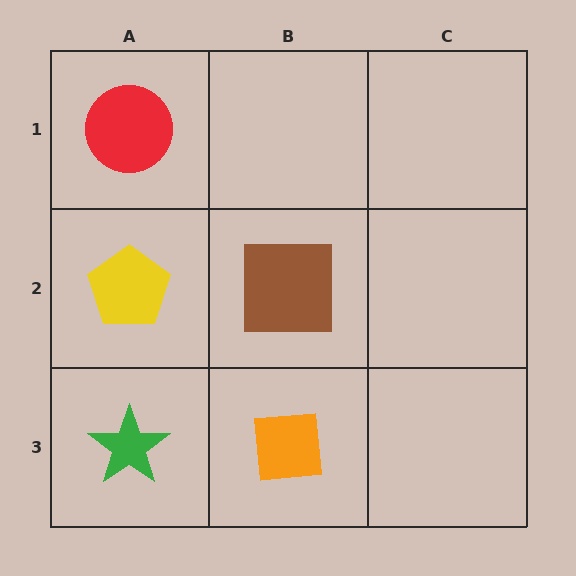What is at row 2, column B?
A brown square.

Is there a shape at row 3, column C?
No, that cell is empty.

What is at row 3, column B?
An orange square.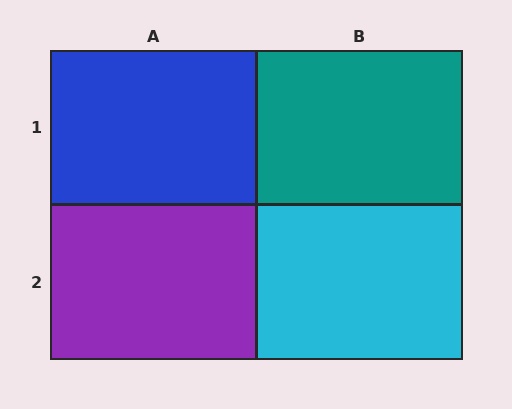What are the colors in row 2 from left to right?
Purple, cyan.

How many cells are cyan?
1 cell is cyan.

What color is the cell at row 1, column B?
Teal.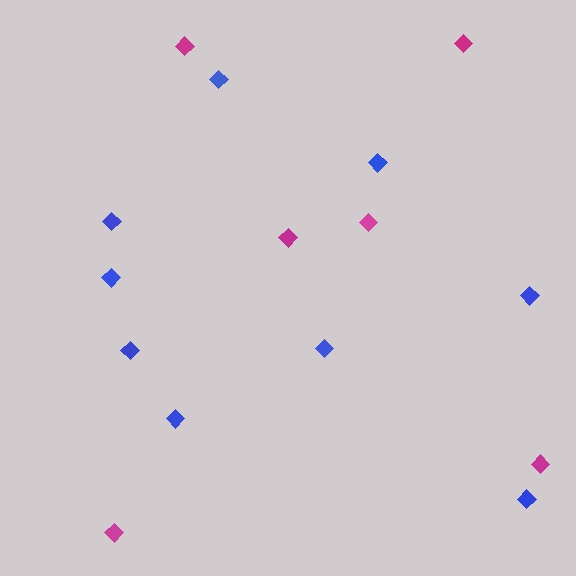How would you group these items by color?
There are 2 groups: one group of magenta diamonds (6) and one group of blue diamonds (9).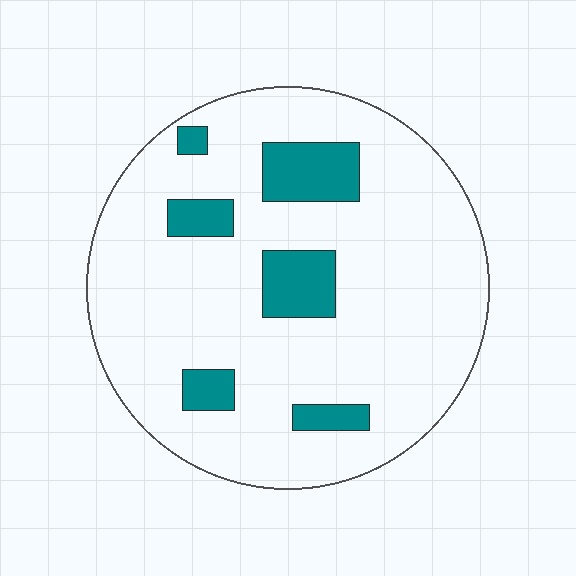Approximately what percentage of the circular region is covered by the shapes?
Approximately 15%.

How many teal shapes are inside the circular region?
6.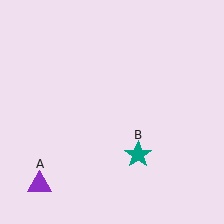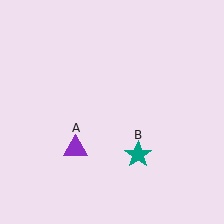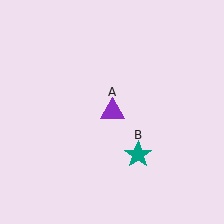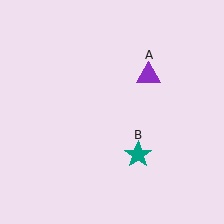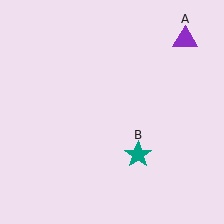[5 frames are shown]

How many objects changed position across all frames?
1 object changed position: purple triangle (object A).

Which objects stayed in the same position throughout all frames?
Teal star (object B) remained stationary.